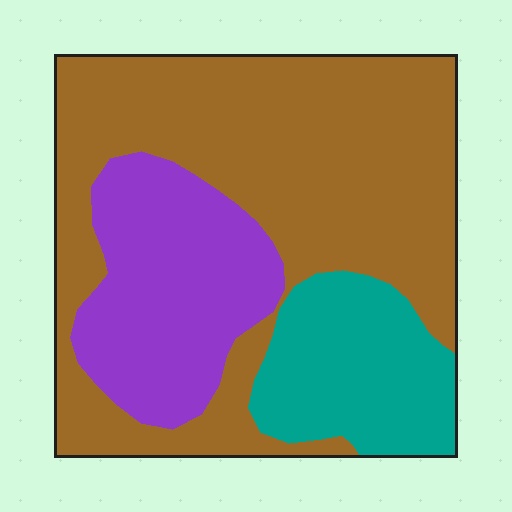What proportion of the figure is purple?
Purple covers about 25% of the figure.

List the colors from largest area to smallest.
From largest to smallest: brown, purple, teal.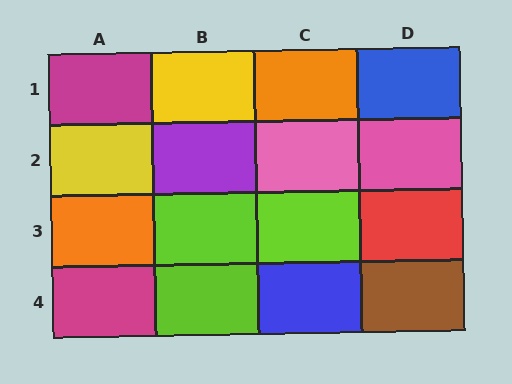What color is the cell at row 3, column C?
Lime.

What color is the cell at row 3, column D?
Red.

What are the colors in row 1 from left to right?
Magenta, yellow, orange, blue.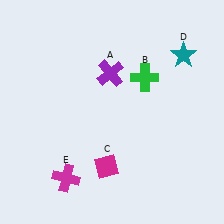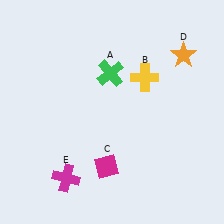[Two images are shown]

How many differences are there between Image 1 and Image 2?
There are 3 differences between the two images.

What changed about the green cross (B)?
In Image 1, B is green. In Image 2, it changed to yellow.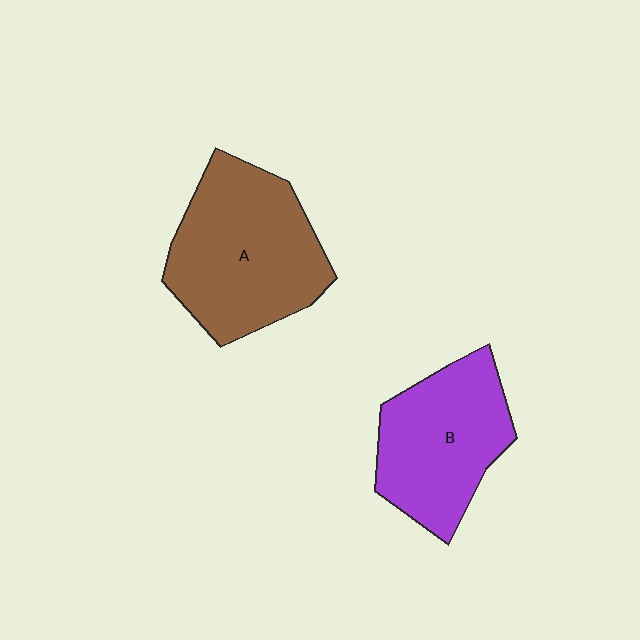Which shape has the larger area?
Shape A (brown).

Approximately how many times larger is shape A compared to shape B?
Approximately 1.2 times.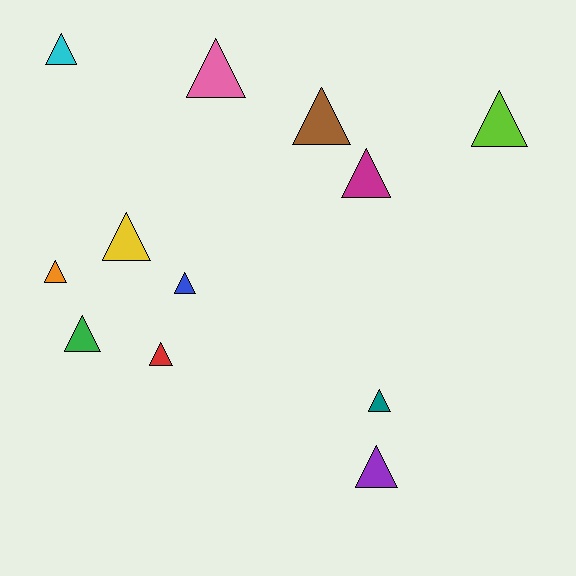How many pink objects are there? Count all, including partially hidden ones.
There is 1 pink object.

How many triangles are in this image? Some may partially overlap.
There are 12 triangles.